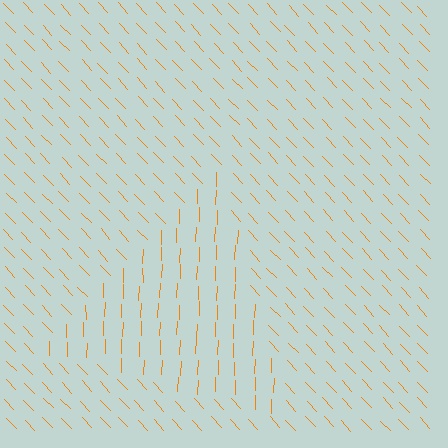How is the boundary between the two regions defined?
The boundary is defined purely by a change in line orientation (approximately 45 degrees difference). All lines are the same color and thickness.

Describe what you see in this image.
The image is filled with small orange line segments. A triangle region in the image has lines oriented differently from the surrounding lines, creating a visible texture boundary.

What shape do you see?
I see a triangle.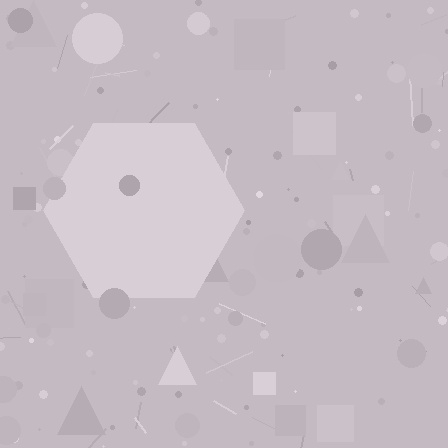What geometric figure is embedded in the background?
A hexagon is embedded in the background.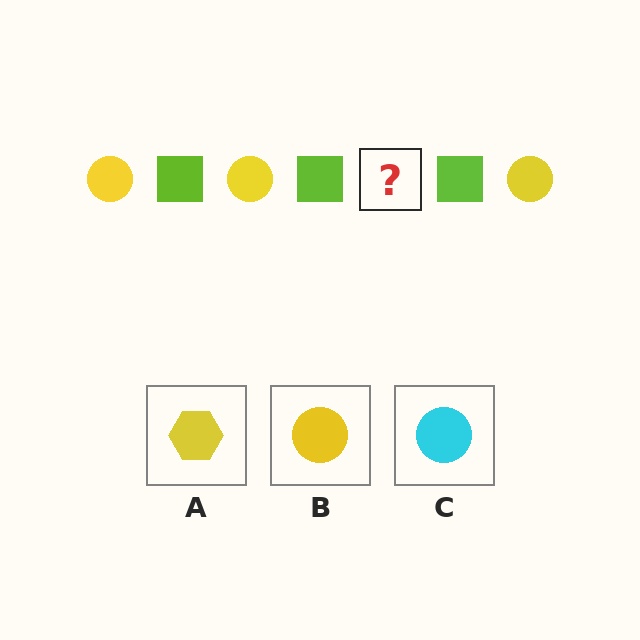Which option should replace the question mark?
Option B.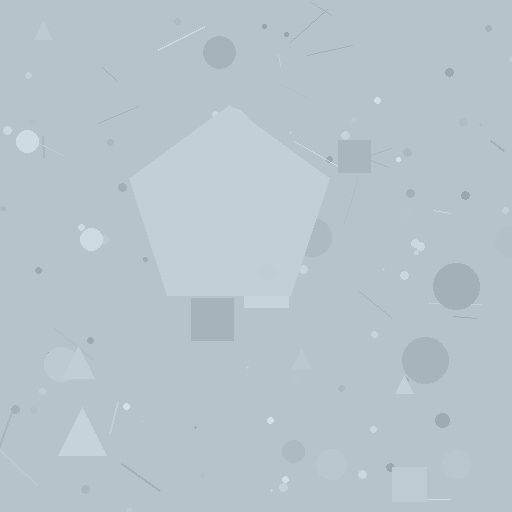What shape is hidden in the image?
A pentagon is hidden in the image.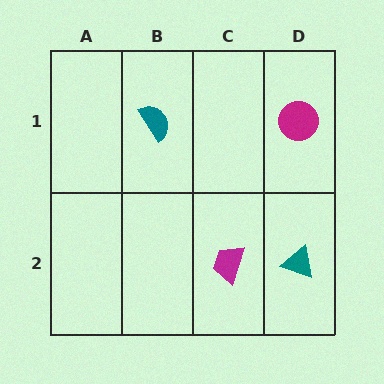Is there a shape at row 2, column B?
No, that cell is empty.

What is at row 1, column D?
A magenta circle.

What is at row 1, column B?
A teal semicircle.